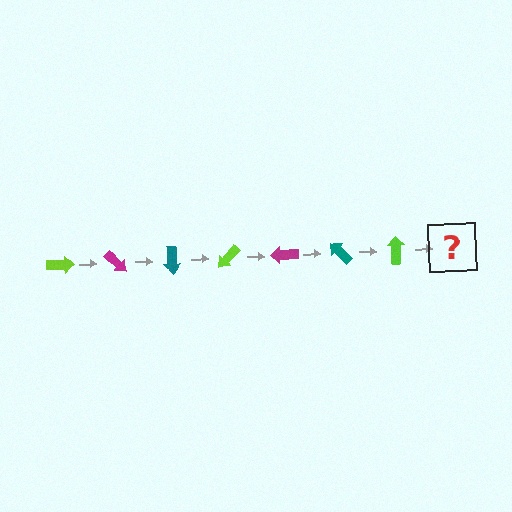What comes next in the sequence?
The next element should be a magenta arrow, rotated 315 degrees from the start.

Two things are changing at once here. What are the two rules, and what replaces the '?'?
The two rules are that it rotates 45 degrees each step and the color cycles through lime, magenta, and teal. The '?' should be a magenta arrow, rotated 315 degrees from the start.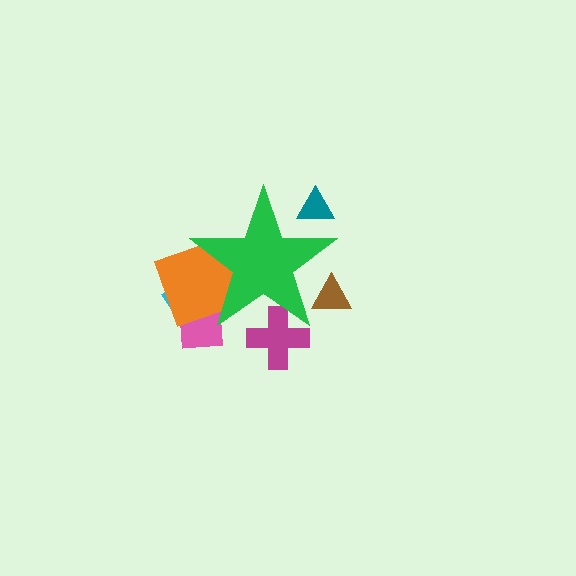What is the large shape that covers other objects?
A green star.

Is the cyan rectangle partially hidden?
Yes, the cyan rectangle is partially hidden behind the green star.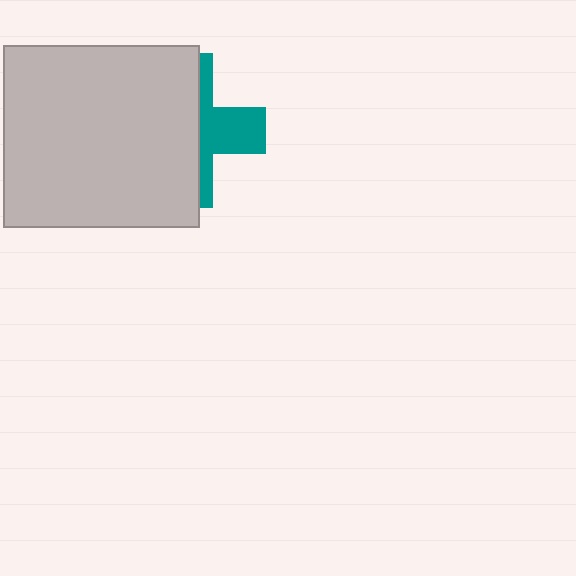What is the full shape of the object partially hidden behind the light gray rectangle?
The partially hidden object is a teal cross.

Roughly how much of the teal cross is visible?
A small part of it is visible (roughly 37%).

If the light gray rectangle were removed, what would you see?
You would see the complete teal cross.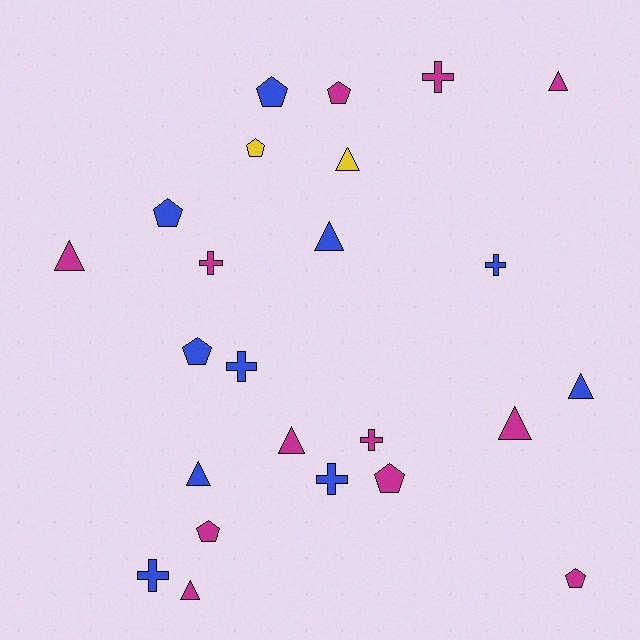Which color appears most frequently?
Magenta, with 12 objects.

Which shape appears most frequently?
Triangle, with 9 objects.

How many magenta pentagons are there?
There are 4 magenta pentagons.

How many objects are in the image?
There are 24 objects.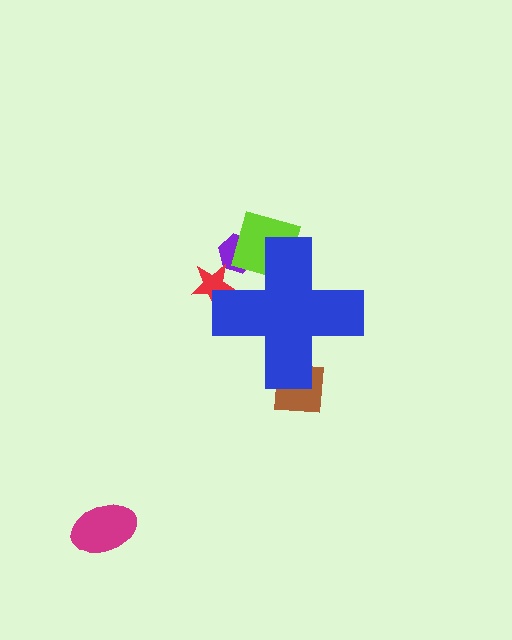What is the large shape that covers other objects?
A blue cross.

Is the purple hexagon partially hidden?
Yes, the purple hexagon is partially hidden behind the blue cross.